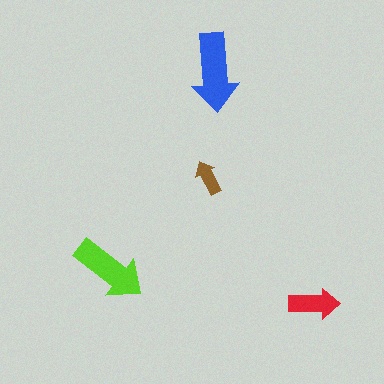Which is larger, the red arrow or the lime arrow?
The lime one.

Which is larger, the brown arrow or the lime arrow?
The lime one.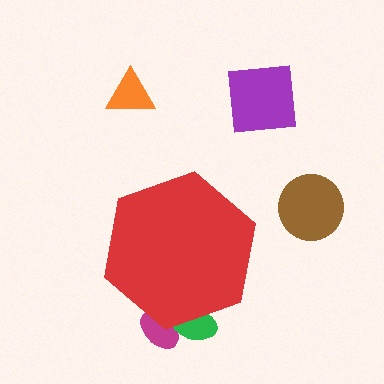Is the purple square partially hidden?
No, the purple square is fully visible.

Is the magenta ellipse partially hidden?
Yes, the magenta ellipse is partially hidden behind the red hexagon.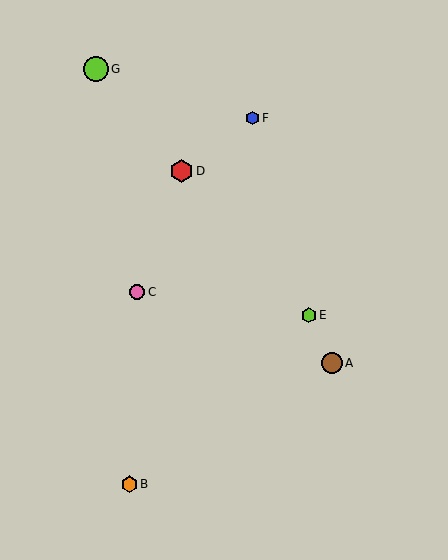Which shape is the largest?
The lime circle (labeled G) is the largest.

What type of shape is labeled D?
Shape D is a red hexagon.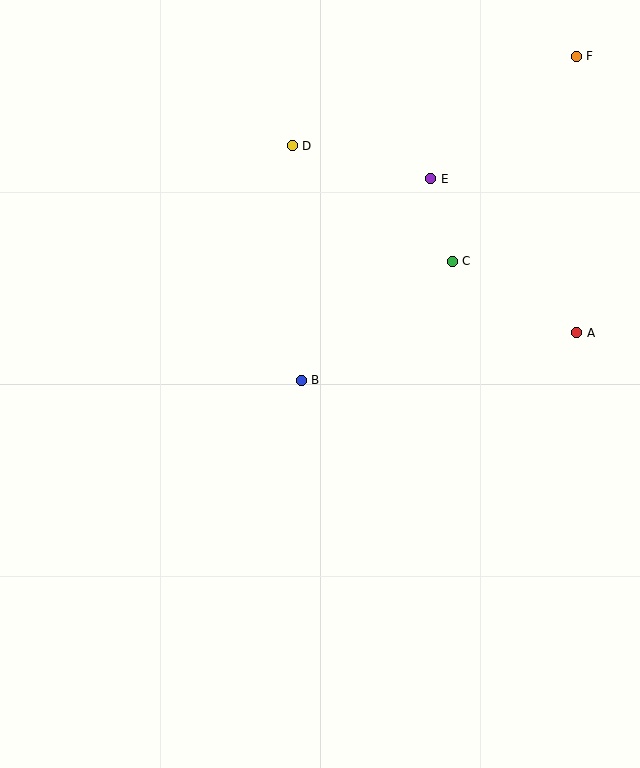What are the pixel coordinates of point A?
Point A is at (577, 333).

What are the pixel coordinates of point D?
Point D is at (292, 146).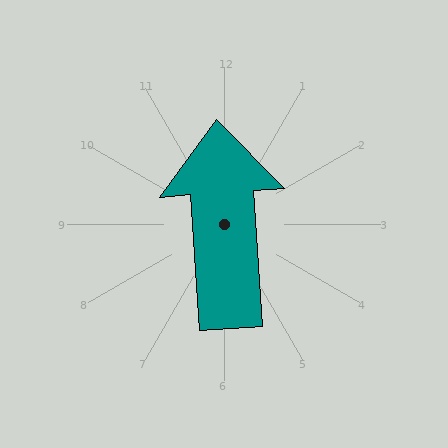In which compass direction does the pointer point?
North.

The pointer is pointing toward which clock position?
Roughly 12 o'clock.